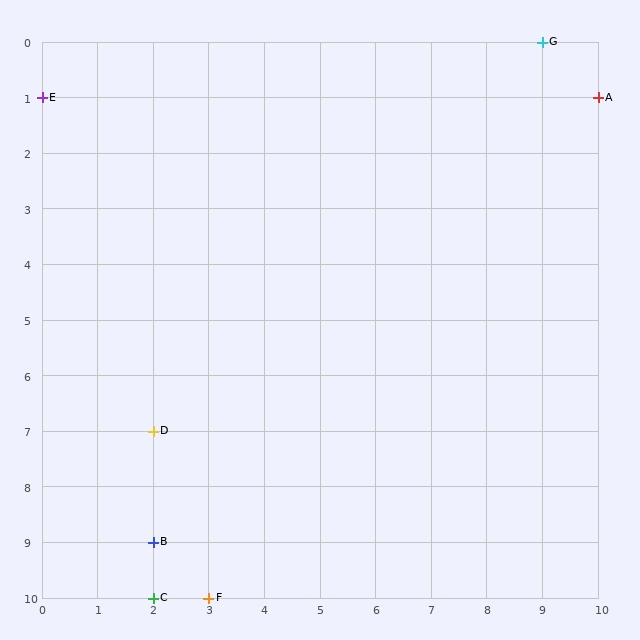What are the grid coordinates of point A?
Point A is at grid coordinates (10, 1).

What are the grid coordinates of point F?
Point F is at grid coordinates (3, 10).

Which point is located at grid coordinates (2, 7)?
Point D is at (2, 7).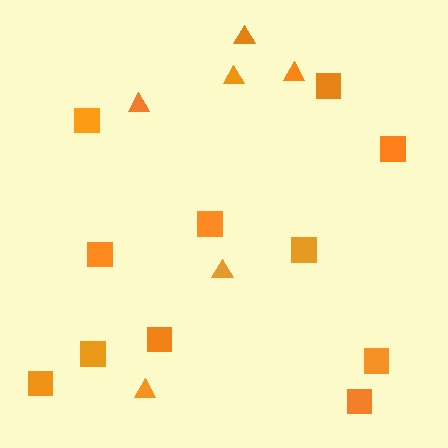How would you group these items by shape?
There are 2 groups: one group of triangles (6) and one group of squares (11).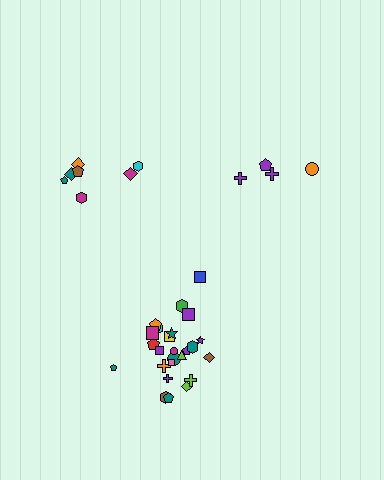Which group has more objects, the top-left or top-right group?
The top-left group.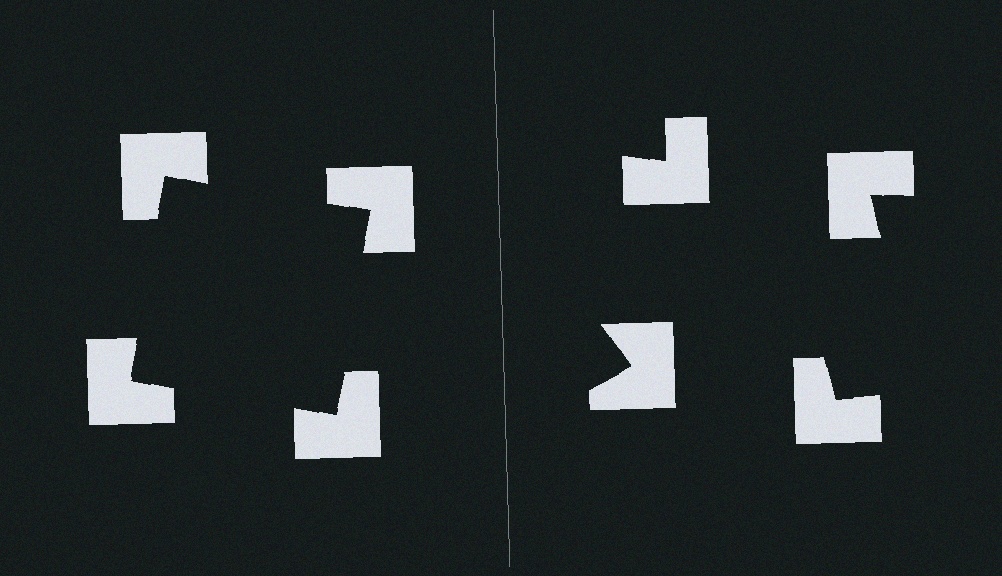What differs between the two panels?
The notched squares are positioned identically on both sides; only the wedge orientations differ. On the left they align to a square; on the right they are misaligned.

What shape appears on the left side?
An illusory square.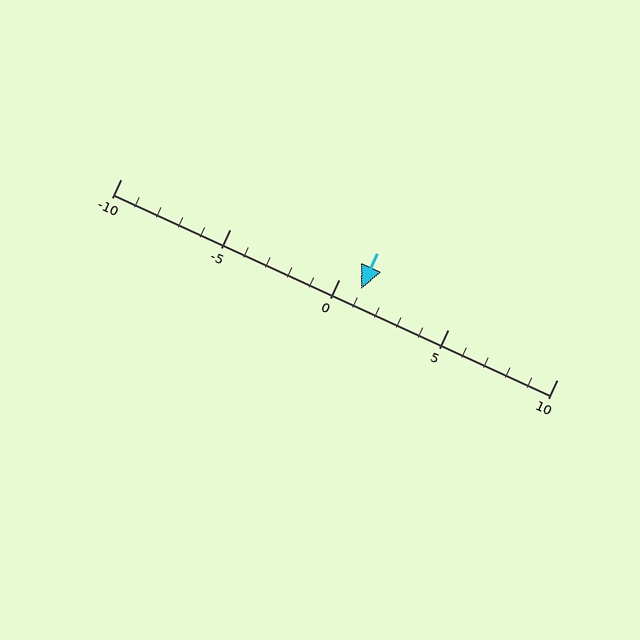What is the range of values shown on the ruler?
The ruler shows values from -10 to 10.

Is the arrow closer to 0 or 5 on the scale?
The arrow is closer to 0.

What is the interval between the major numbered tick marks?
The major tick marks are spaced 5 units apart.